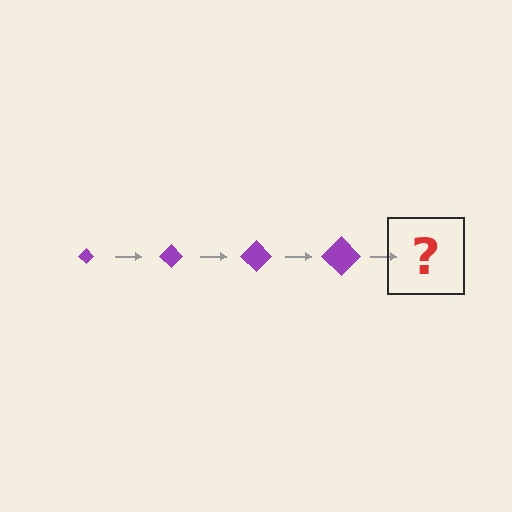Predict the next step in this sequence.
The next step is a purple diamond, larger than the previous one.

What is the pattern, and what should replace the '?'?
The pattern is that the diamond gets progressively larger each step. The '?' should be a purple diamond, larger than the previous one.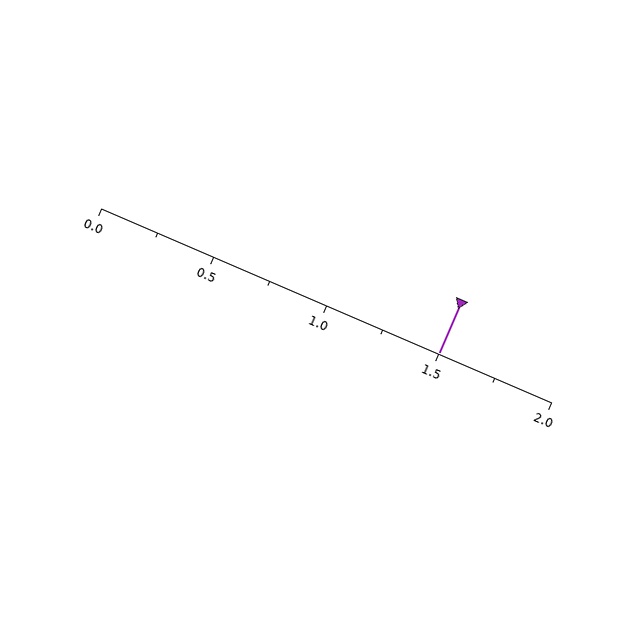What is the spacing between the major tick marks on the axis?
The major ticks are spaced 0.5 apart.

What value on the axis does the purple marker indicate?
The marker indicates approximately 1.5.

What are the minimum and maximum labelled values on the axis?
The axis runs from 0.0 to 2.0.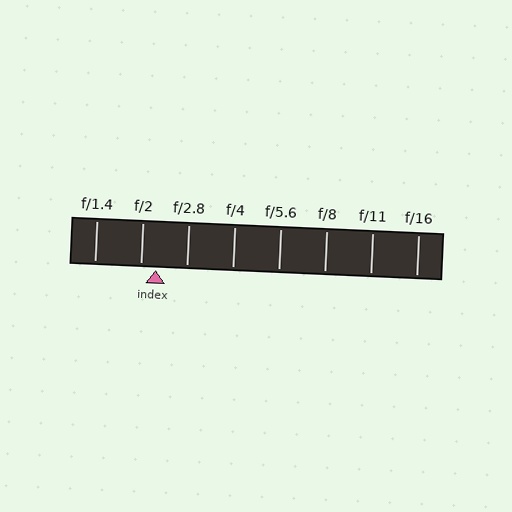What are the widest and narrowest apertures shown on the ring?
The widest aperture shown is f/1.4 and the narrowest is f/16.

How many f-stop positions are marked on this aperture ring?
There are 8 f-stop positions marked.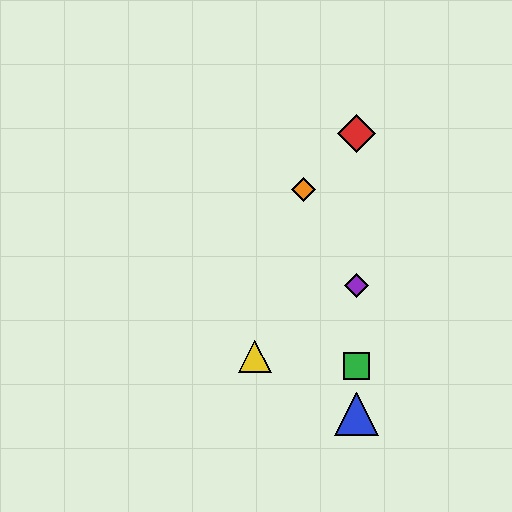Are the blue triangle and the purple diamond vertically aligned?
Yes, both are at x≈356.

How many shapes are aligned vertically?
4 shapes (the red diamond, the blue triangle, the green square, the purple diamond) are aligned vertically.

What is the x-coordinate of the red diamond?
The red diamond is at x≈356.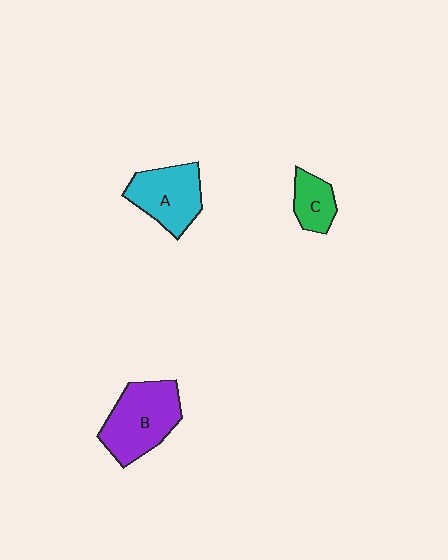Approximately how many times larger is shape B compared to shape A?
Approximately 1.2 times.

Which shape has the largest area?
Shape B (purple).